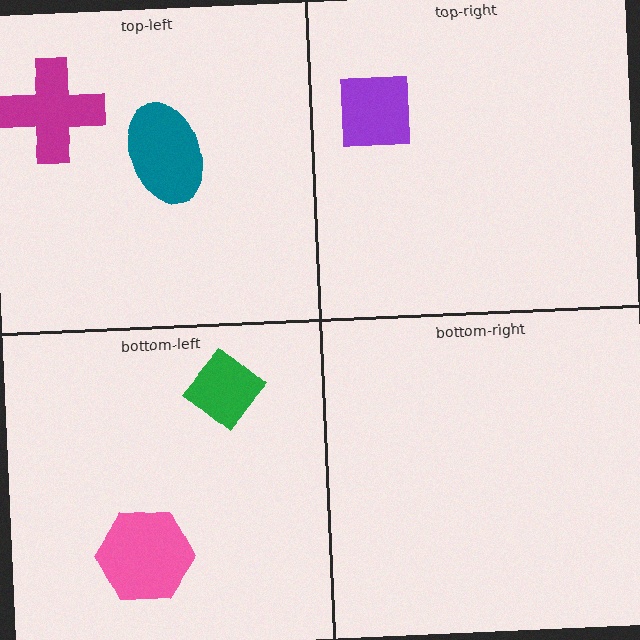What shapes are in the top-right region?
The purple square.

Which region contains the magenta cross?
The top-left region.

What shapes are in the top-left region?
The magenta cross, the teal ellipse.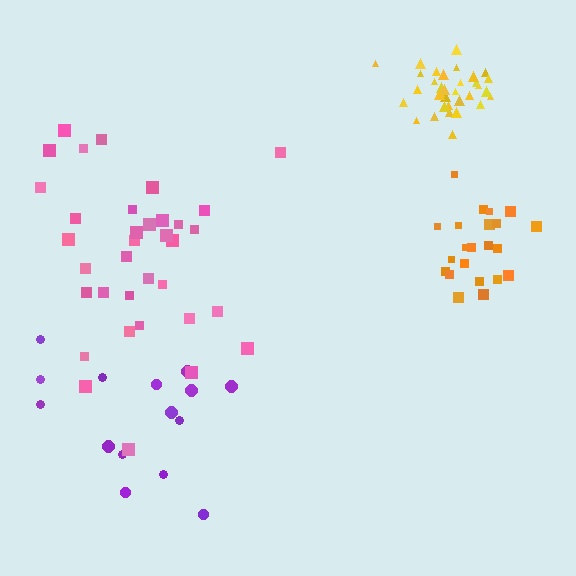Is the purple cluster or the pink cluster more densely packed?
Pink.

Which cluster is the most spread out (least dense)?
Purple.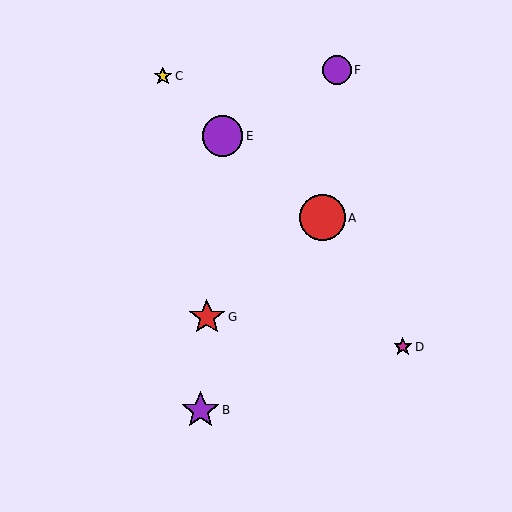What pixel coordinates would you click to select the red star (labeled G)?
Click at (207, 317) to select the red star G.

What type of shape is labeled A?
Shape A is a red circle.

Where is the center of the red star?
The center of the red star is at (207, 317).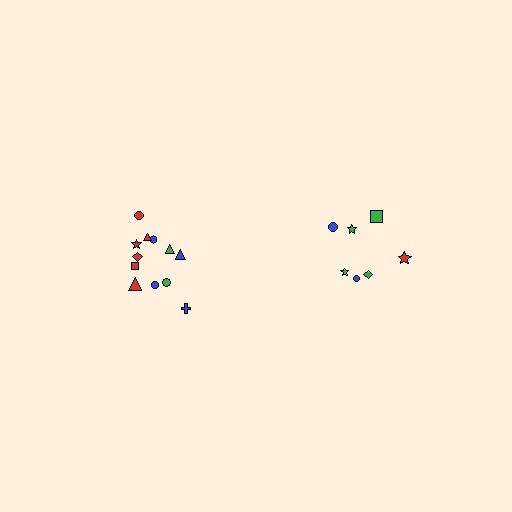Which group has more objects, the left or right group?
The left group.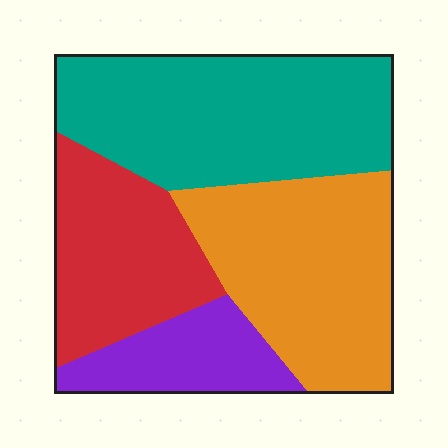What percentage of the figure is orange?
Orange takes up about one third (1/3) of the figure.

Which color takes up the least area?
Purple, at roughly 15%.